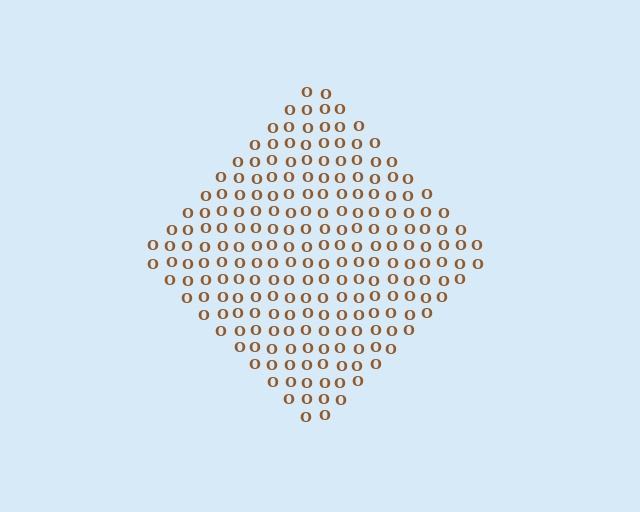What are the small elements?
The small elements are letter O's.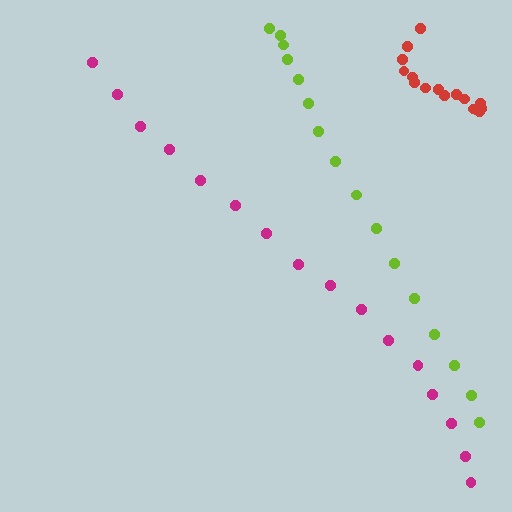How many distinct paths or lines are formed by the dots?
There are 3 distinct paths.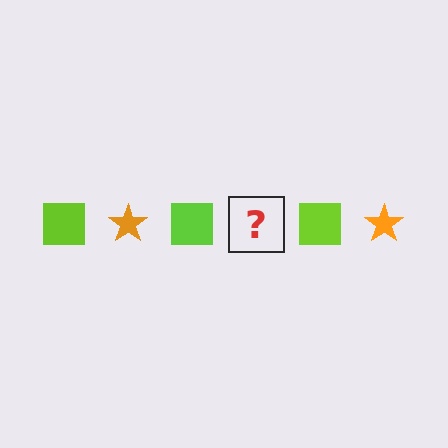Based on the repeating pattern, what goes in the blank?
The blank should be an orange star.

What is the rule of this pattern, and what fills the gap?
The rule is that the pattern alternates between lime square and orange star. The gap should be filled with an orange star.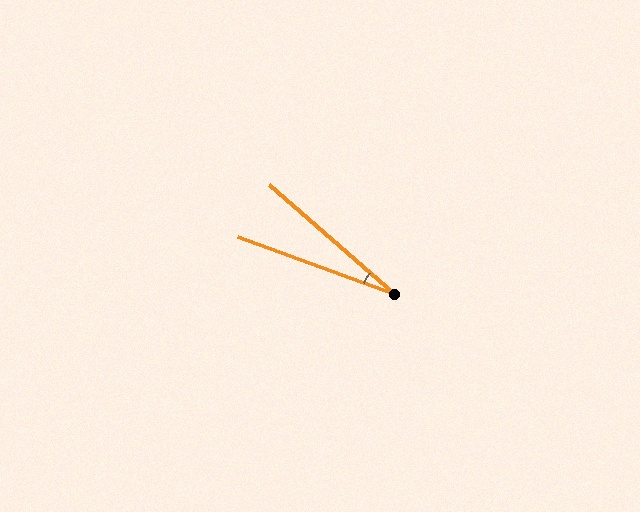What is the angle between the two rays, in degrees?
Approximately 21 degrees.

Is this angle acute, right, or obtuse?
It is acute.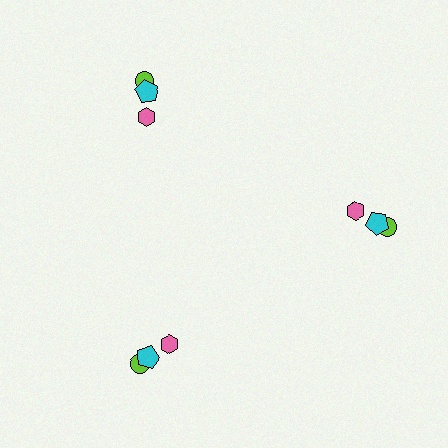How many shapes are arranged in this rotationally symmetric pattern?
There are 9 shapes, arranged in 3 groups of 3.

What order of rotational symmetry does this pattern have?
This pattern has 3-fold rotational symmetry.